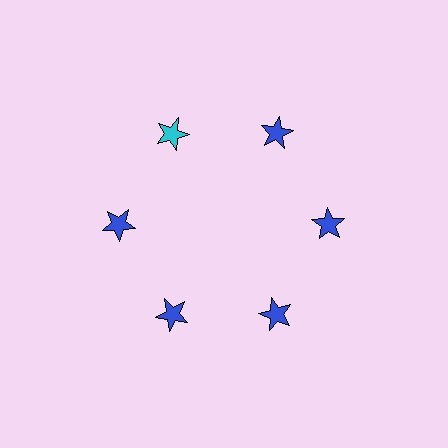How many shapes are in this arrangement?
There are 6 shapes arranged in a ring pattern.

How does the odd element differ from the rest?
It has a different color: cyan instead of blue.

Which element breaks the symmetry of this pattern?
The cyan star at roughly the 11 o'clock position breaks the symmetry. All other shapes are blue stars.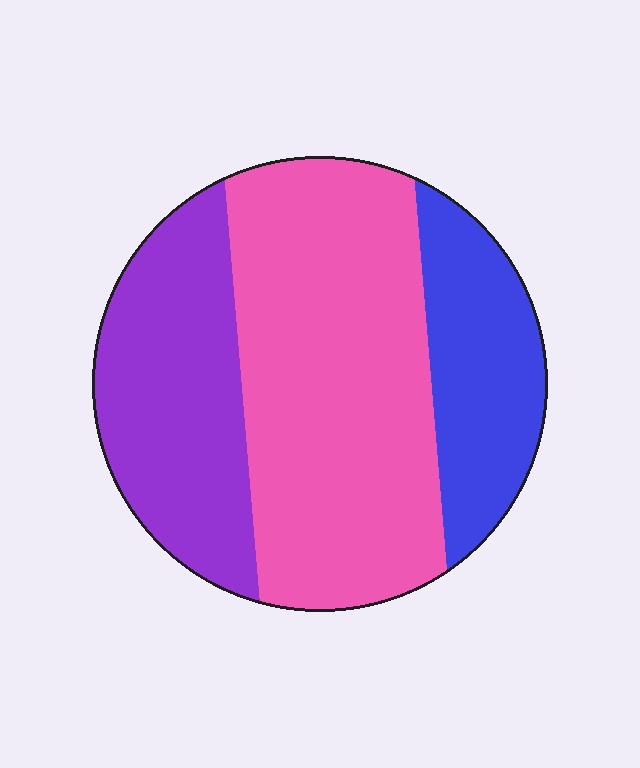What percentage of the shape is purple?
Purple takes up about one quarter (1/4) of the shape.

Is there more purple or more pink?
Pink.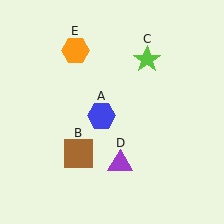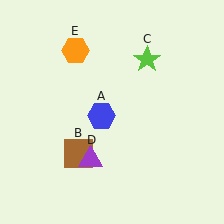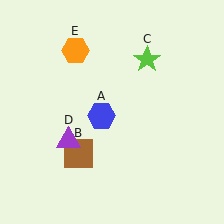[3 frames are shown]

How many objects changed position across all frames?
1 object changed position: purple triangle (object D).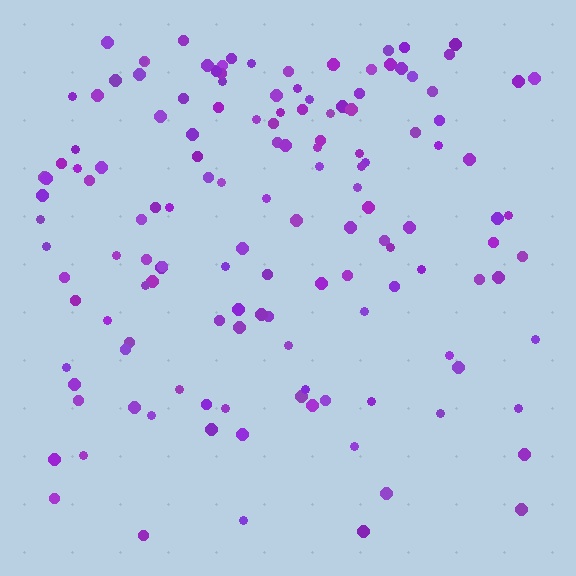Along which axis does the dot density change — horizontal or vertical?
Vertical.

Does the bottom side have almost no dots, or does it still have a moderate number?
Still a moderate number, just noticeably fewer than the top.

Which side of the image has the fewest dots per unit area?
The bottom.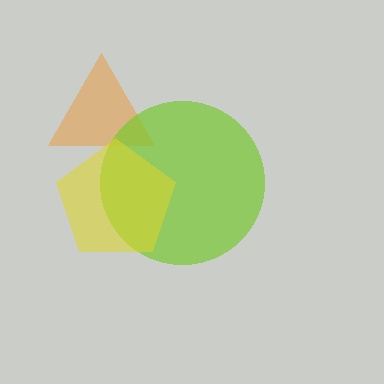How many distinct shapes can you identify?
There are 3 distinct shapes: an orange triangle, a lime circle, a yellow pentagon.